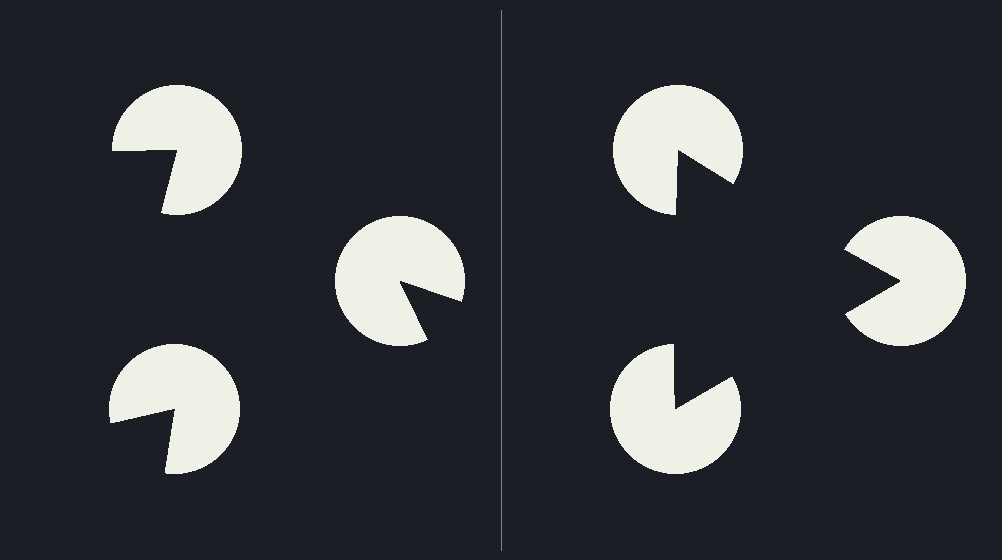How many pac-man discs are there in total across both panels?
6 — 3 on each side.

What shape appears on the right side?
An illusory triangle.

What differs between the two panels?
The pac-man discs are positioned identically on both sides; only the wedge orientations differ. On the right they align to a triangle; on the left they are misaligned.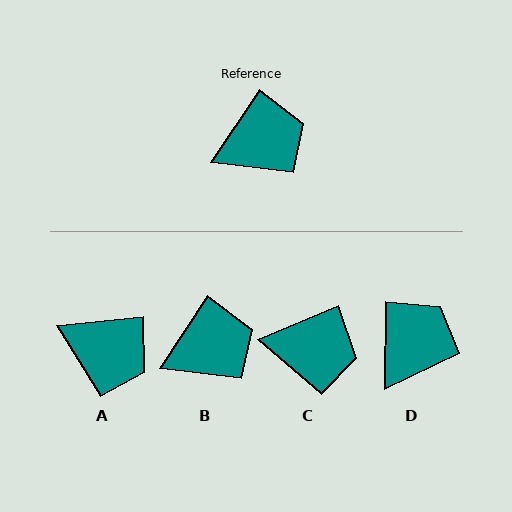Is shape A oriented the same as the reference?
No, it is off by about 50 degrees.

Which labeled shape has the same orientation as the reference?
B.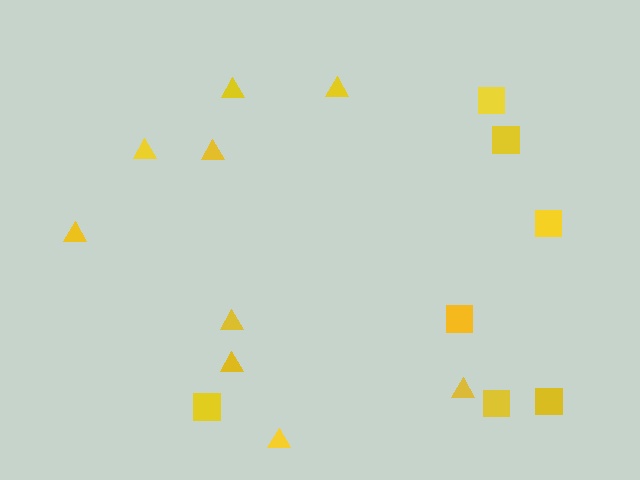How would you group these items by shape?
There are 2 groups: one group of squares (7) and one group of triangles (9).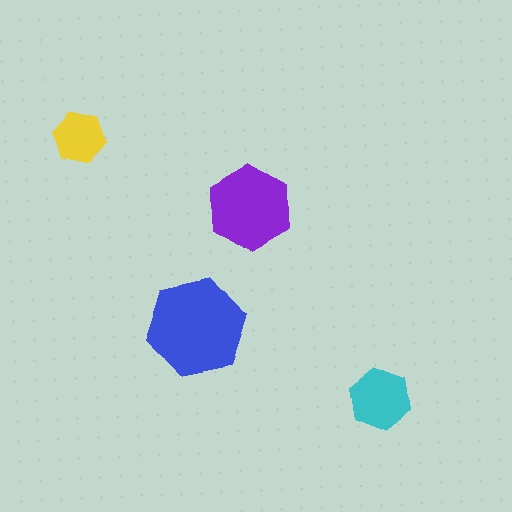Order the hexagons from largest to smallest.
the blue one, the purple one, the cyan one, the yellow one.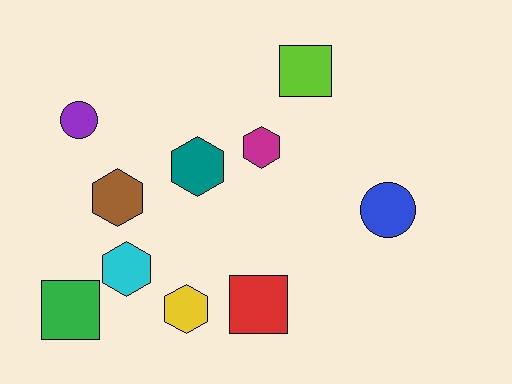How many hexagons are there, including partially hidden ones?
There are 5 hexagons.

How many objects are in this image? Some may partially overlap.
There are 10 objects.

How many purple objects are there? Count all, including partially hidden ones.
There is 1 purple object.